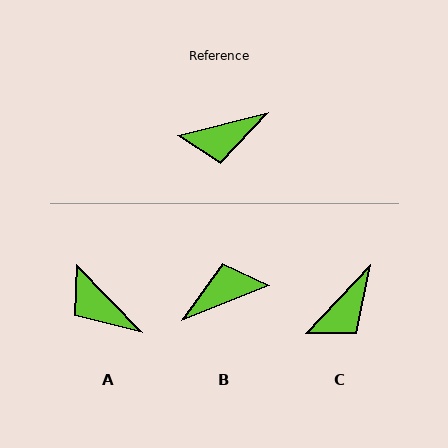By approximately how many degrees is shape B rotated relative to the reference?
Approximately 172 degrees clockwise.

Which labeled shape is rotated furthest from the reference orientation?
B, about 172 degrees away.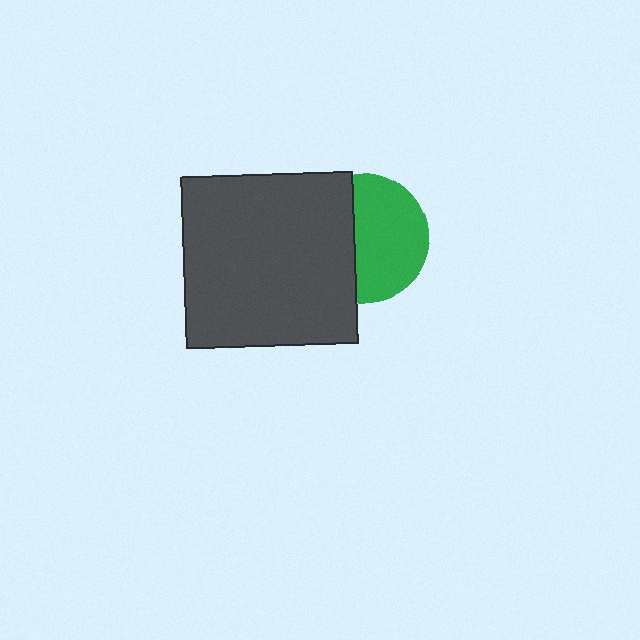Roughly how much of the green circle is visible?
About half of it is visible (roughly 59%).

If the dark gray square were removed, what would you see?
You would see the complete green circle.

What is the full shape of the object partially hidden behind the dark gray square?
The partially hidden object is a green circle.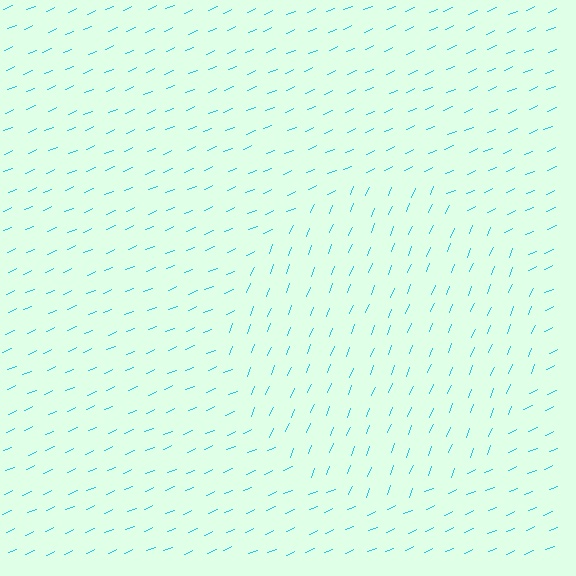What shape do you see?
I see a circle.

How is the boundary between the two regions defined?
The boundary is defined purely by a change in line orientation (approximately 45 degrees difference). All lines are the same color and thickness.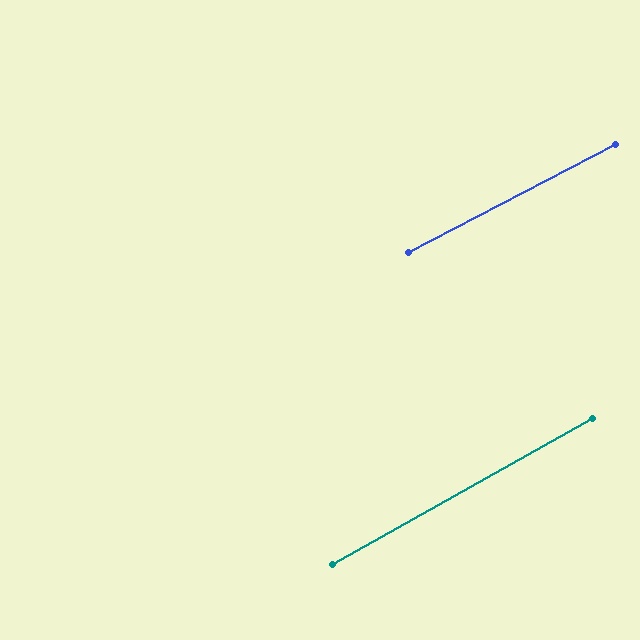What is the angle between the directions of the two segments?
Approximately 2 degrees.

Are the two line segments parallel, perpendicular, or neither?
Parallel — their directions differ by only 1.6°.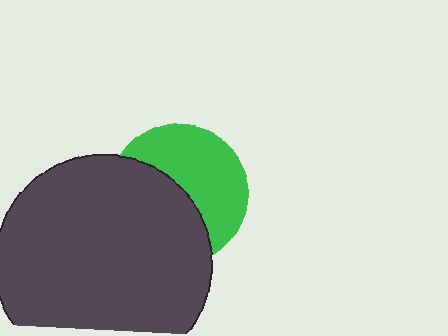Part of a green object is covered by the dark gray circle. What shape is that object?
It is a circle.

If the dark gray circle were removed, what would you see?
You would see the complete green circle.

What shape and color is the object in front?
The object in front is a dark gray circle.